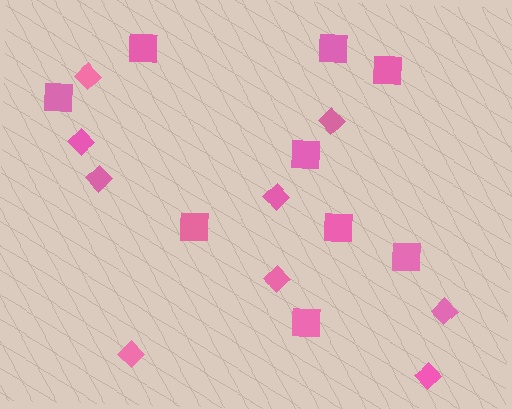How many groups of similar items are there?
There are 2 groups: one group of squares (9) and one group of diamonds (9).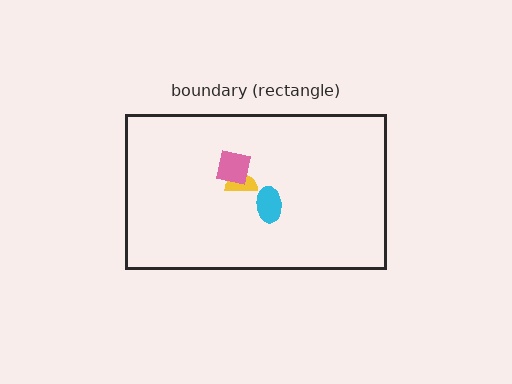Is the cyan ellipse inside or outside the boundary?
Inside.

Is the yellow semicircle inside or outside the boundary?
Inside.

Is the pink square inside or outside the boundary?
Inside.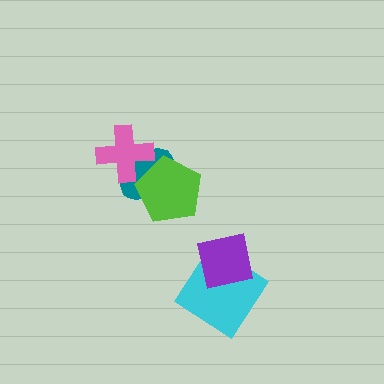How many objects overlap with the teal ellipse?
2 objects overlap with the teal ellipse.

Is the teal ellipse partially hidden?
Yes, it is partially covered by another shape.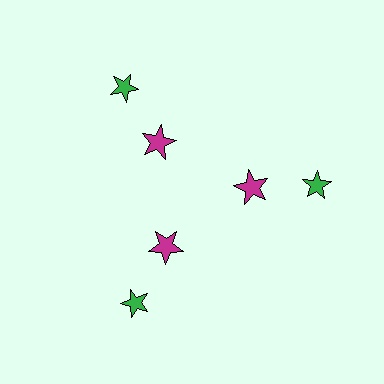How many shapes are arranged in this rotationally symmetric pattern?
There are 6 shapes, arranged in 3 groups of 2.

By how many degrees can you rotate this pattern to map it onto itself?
The pattern maps onto itself every 120 degrees of rotation.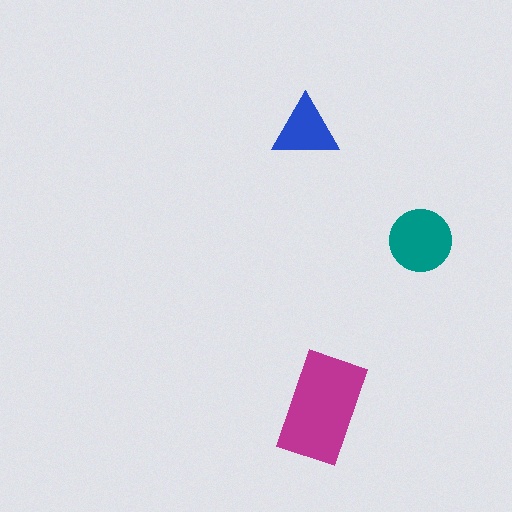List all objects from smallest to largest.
The blue triangle, the teal circle, the magenta rectangle.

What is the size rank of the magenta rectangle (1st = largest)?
1st.